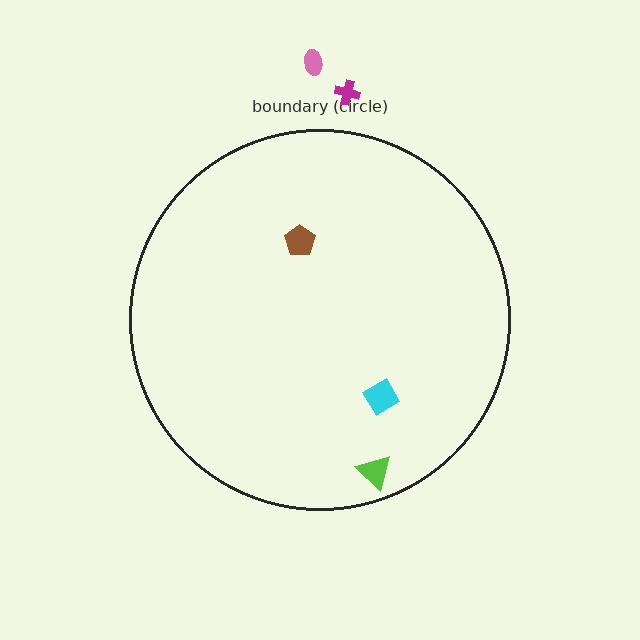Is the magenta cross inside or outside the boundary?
Outside.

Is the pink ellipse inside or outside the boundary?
Outside.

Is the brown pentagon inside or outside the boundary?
Inside.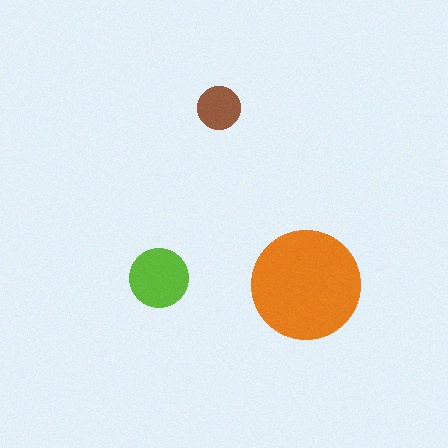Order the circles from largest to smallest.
the orange one, the lime one, the brown one.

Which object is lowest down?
The orange circle is bottommost.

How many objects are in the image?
There are 3 objects in the image.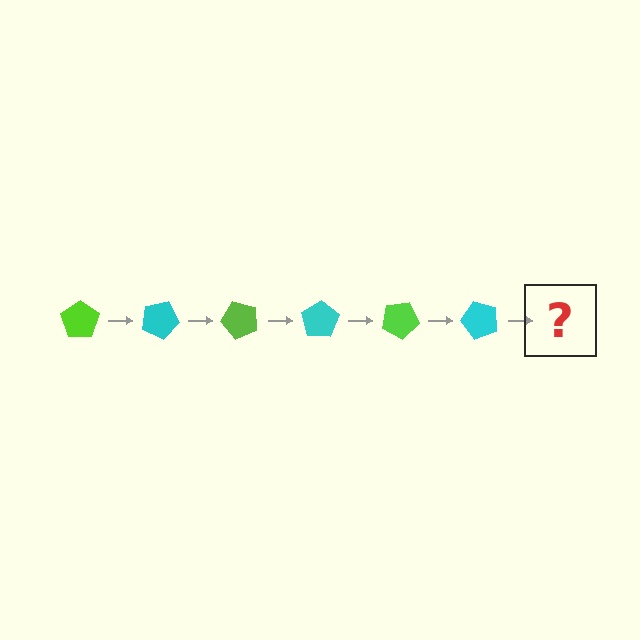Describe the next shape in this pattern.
It should be a lime pentagon, rotated 150 degrees from the start.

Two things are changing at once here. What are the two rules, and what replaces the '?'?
The two rules are that it rotates 25 degrees each step and the color cycles through lime and cyan. The '?' should be a lime pentagon, rotated 150 degrees from the start.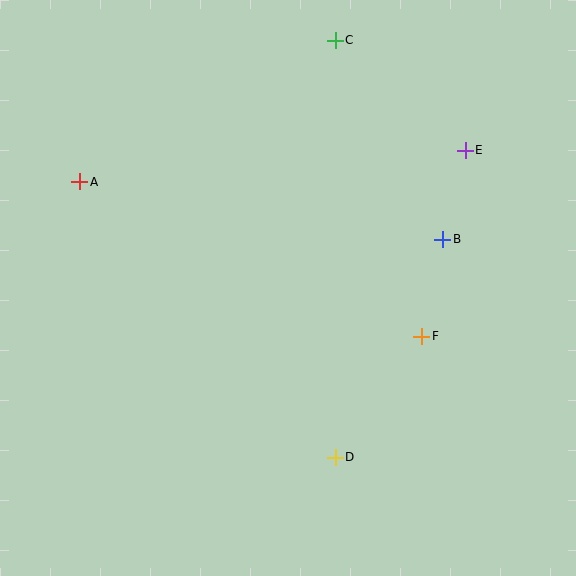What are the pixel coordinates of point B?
Point B is at (442, 239).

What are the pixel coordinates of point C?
Point C is at (335, 40).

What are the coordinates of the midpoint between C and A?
The midpoint between C and A is at (208, 111).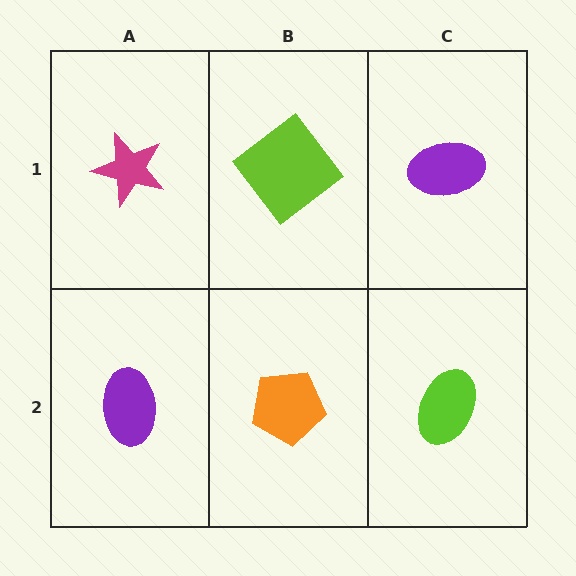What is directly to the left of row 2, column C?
An orange pentagon.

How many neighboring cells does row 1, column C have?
2.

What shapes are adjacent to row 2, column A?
A magenta star (row 1, column A), an orange pentagon (row 2, column B).